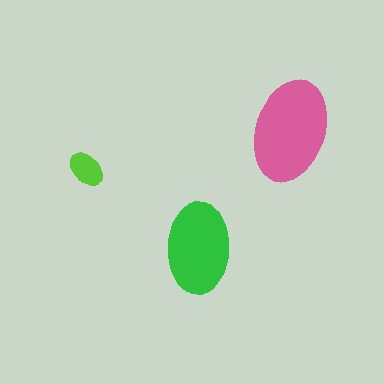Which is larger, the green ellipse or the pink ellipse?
The pink one.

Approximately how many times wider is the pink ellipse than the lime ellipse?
About 2.5 times wider.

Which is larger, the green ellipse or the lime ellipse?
The green one.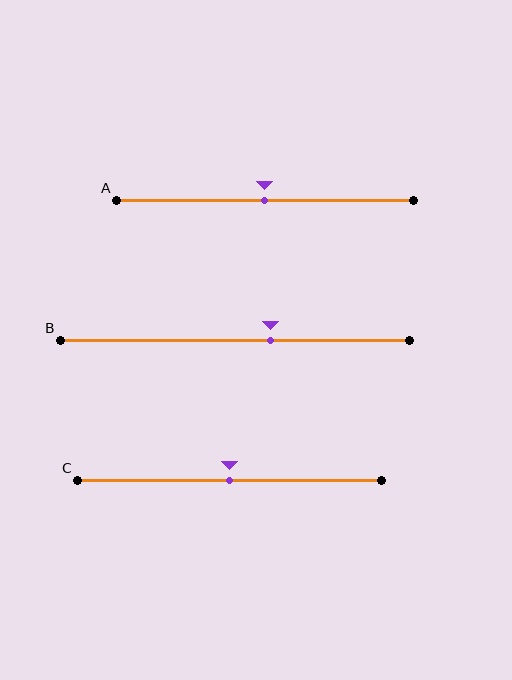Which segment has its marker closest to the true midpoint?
Segment A has its marker closest to the true midpoint.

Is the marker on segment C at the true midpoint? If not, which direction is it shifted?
Yes, the marker on segment C is at the true midpoint.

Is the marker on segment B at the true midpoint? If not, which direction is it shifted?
No, the marker on segment B is shifted to the right by about 10% of the segment length.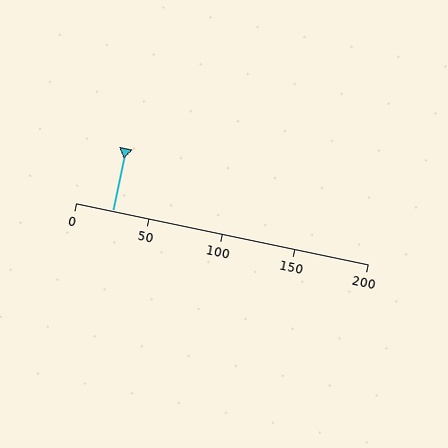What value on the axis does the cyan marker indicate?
The marker indicates approximately 25.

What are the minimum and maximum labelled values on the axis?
The axis runs from 0 to 200.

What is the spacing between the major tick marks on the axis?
The major ticks are spaced 50 apart.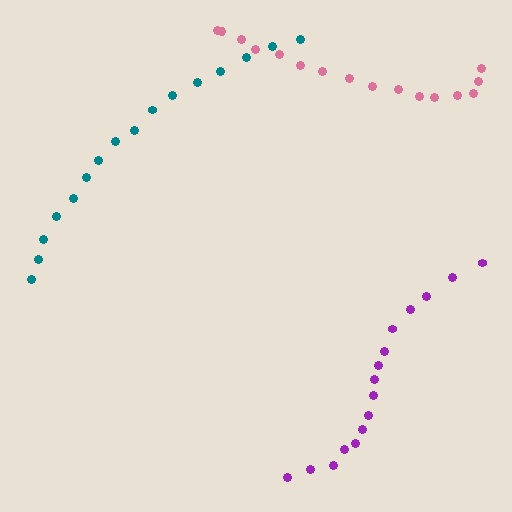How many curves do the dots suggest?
There are 3 distinct paths.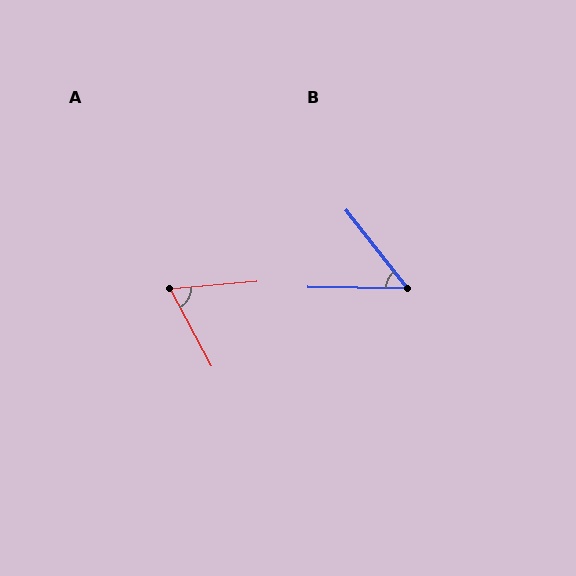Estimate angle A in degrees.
Approximately 66 degrees.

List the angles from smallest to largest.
B (51°), A (66°).